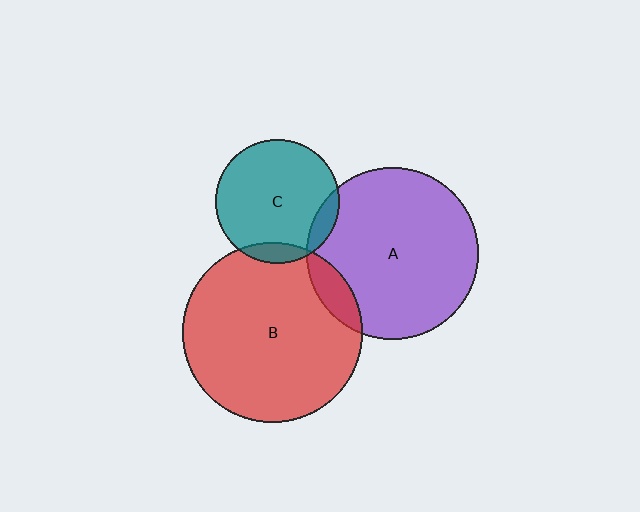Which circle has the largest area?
Circle B (red).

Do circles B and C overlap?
Yes.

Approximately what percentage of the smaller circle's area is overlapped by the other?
Approximately 10%.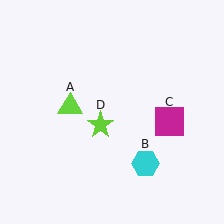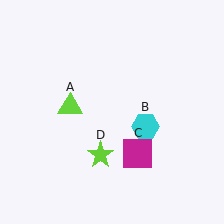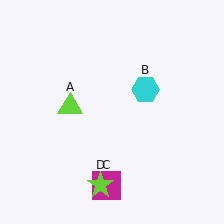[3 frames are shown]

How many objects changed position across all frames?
3 objects changed position: cyan hexagon (object B), magenta square (object C), lime star (object D).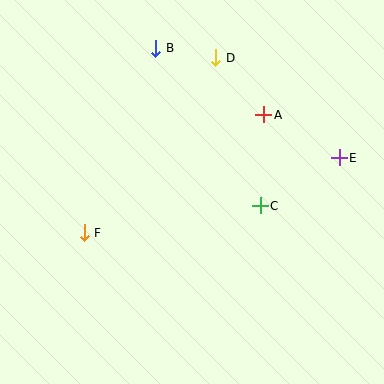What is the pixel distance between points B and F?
The distance between B and F is 198 pixels.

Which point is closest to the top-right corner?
Point E is closest to the top-right corner.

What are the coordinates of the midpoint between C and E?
The midpoint between C and E is at (300, 182).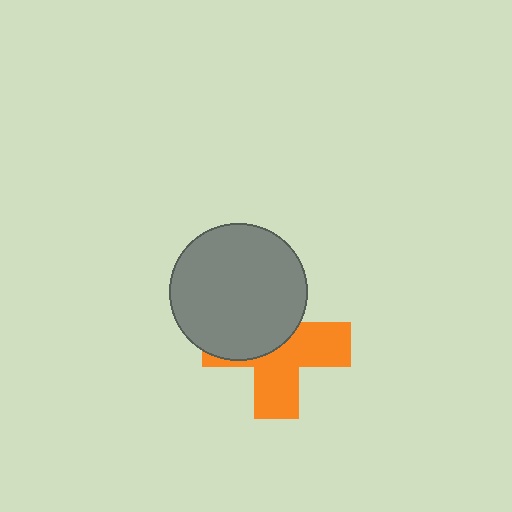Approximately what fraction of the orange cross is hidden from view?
Roughly 47% of the orange cross is hidden behind the gray circle.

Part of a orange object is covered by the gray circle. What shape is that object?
It is a cross.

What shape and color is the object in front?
The object in front is a gray circle.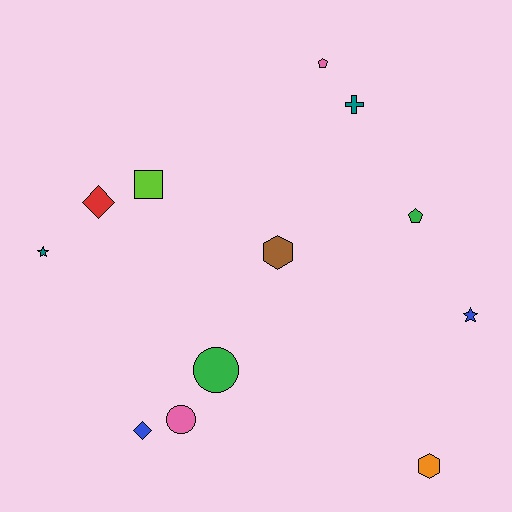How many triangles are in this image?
There are no triangles.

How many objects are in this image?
There are 12 objects.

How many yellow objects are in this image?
There are no yellow objects.